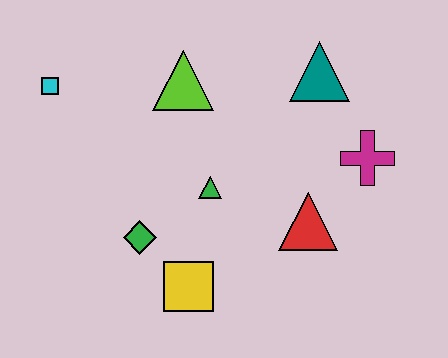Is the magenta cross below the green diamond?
No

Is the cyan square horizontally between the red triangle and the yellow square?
No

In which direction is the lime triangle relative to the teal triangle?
The lime triangle is to the left of the teal triangle.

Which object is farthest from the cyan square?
The magenta cross is farthest from the cyan square.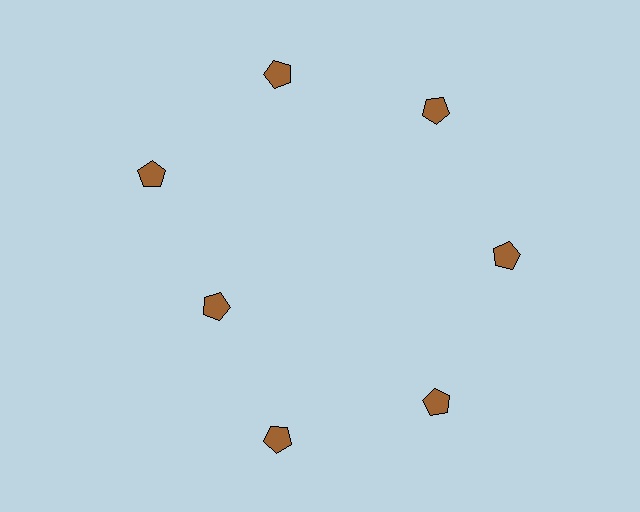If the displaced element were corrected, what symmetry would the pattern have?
It would have 7-fold rotational symmetry — the pattern would map onto itself every 51 degrees.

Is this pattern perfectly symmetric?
No. The 7 brown pentagons are arranged in a ring, but one element near the 8 o'clock position is pulled inward toward the center, breaking the 7-fold rotational symmetry.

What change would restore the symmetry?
The symmetry would be restored by moving it outward, back onto the ring so that all 7 pentagons sit at equal angles and equal distance from the center.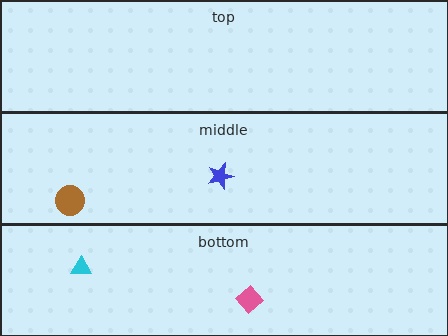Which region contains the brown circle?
The middle region.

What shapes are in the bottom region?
The pink diamond, the cyan triangle.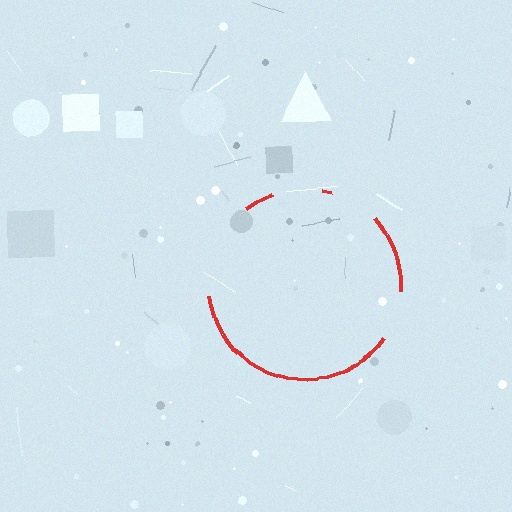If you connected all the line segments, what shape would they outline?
They would outline a circle.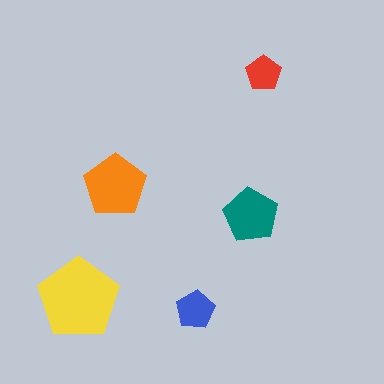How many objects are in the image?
There are 5 objects in the image.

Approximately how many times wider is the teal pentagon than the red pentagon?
About 1.5 times wider.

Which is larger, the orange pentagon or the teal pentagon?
The orange one.